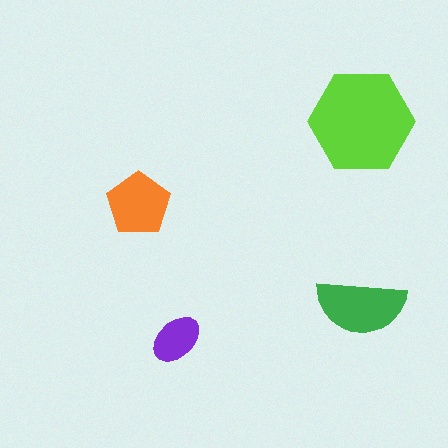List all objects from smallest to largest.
The purple ellipse, the orange pentagon, the green semicircle, the lime hexagon.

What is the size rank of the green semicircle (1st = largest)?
2nd.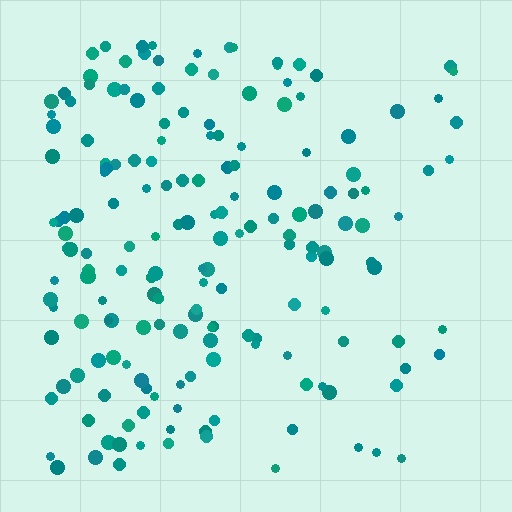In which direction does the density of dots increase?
From right to left, with the left side densest.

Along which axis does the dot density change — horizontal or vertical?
Horizontal.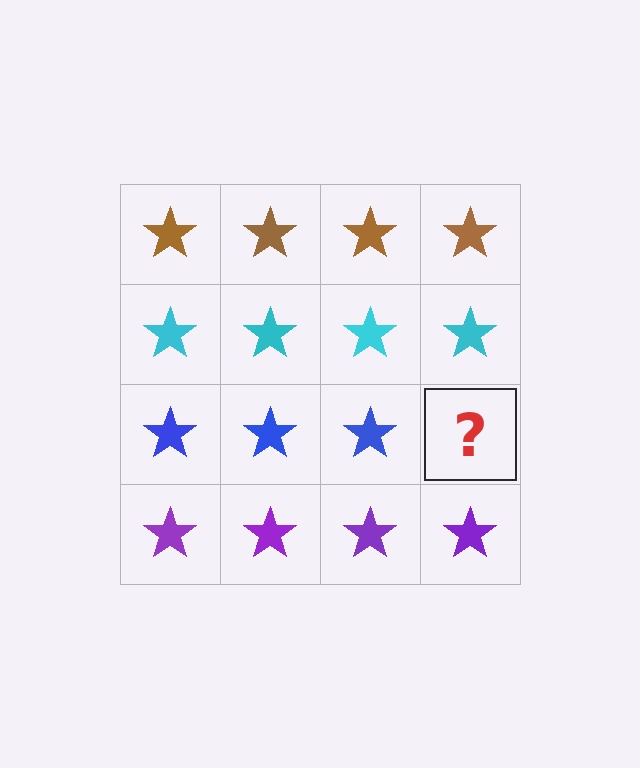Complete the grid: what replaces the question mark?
The question mark should be replaced with a blue star.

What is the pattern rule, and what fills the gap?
The rule is that each row has a consistent color. The gap should be filled with a blue star.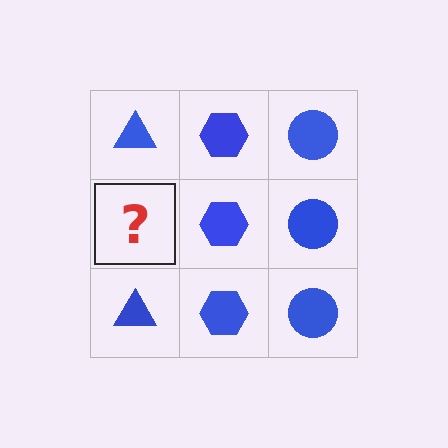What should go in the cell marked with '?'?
The missing cell should contain a blue triangle.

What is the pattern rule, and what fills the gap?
The rule is that each column has a consistent shape. The gap should be filled with a blue triangle.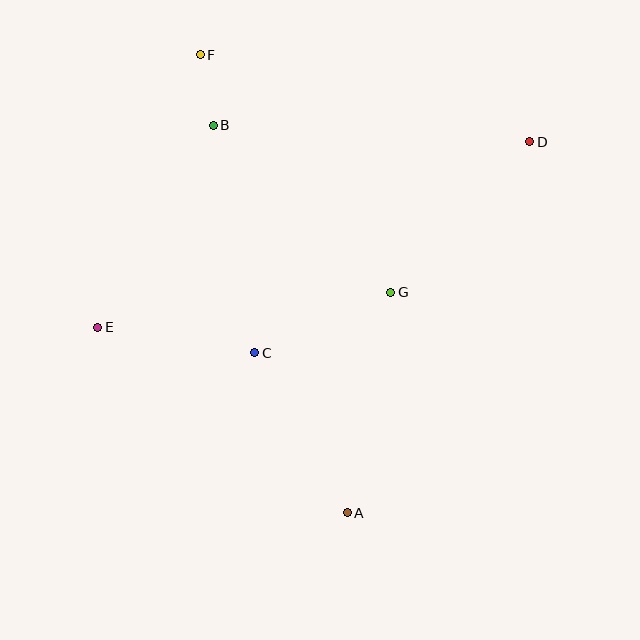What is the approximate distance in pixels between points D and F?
The distance between D and F is approximately 341 pixels.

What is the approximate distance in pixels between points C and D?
The distance between C and D is approximately 346 pixels.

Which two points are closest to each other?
Points B and F are closest to each other.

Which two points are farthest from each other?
Points A and F are farthest from each other.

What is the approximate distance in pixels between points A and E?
The distance between A and E is approximately 311 pixels.